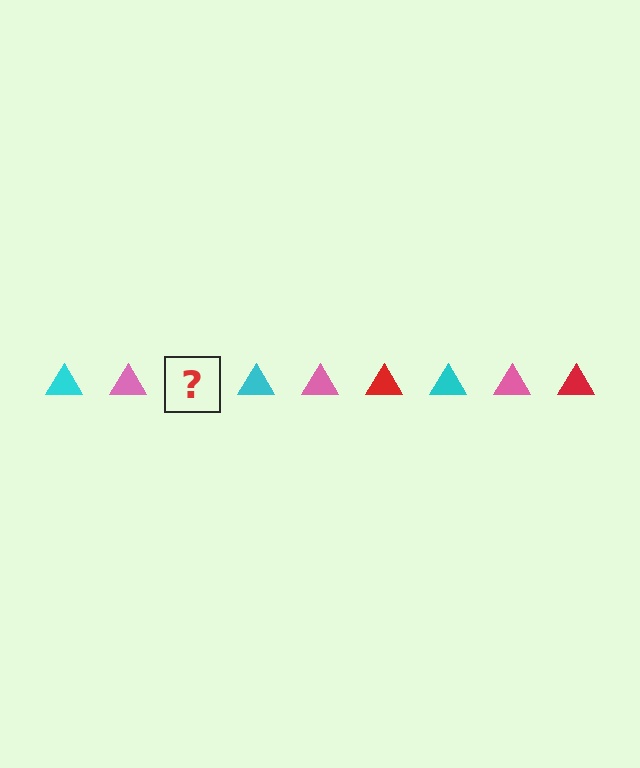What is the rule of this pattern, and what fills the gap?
The rule is that the pattern cycles through cyan, pink, red triangles. The gap should be filled with a red triangle.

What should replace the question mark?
The question mark should be replaced with a red triangle.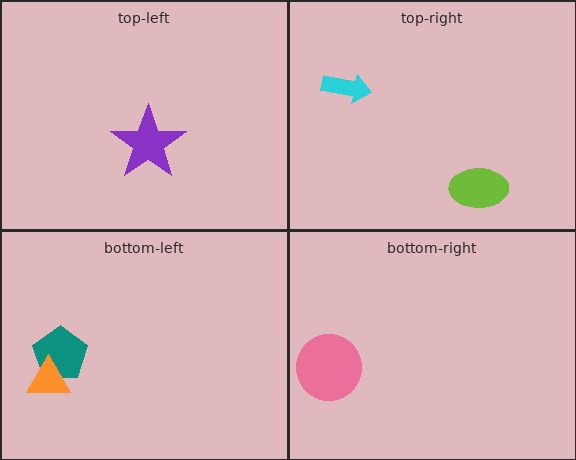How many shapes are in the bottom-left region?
2.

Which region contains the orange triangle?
The bottom-left region.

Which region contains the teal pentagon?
The bottom-left region.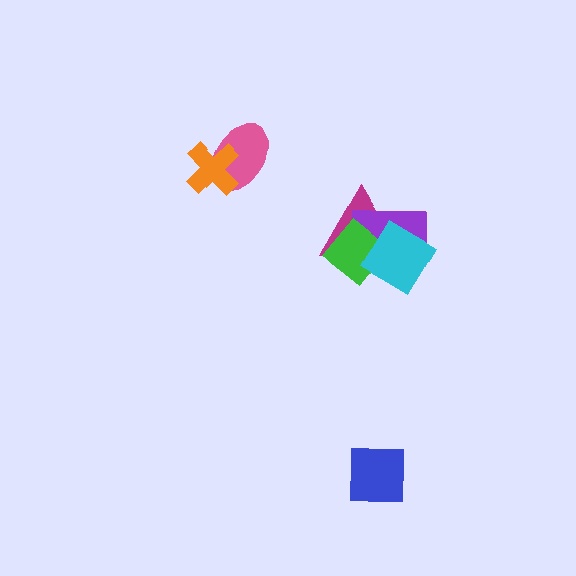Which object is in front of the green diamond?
The cyan diamond is in front of the green diamond.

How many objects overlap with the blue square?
0 objects overlap with the blue square.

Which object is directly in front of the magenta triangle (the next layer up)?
The purple rectangle is directly in front of the magenta triangle.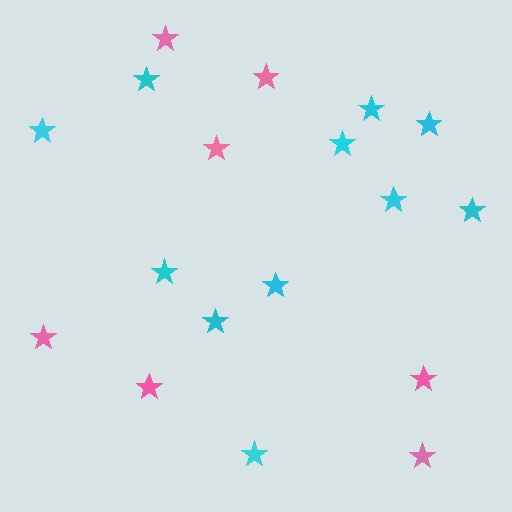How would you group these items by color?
There are 2 groups: one group of pink stars (7) and one group of cyan stars (11).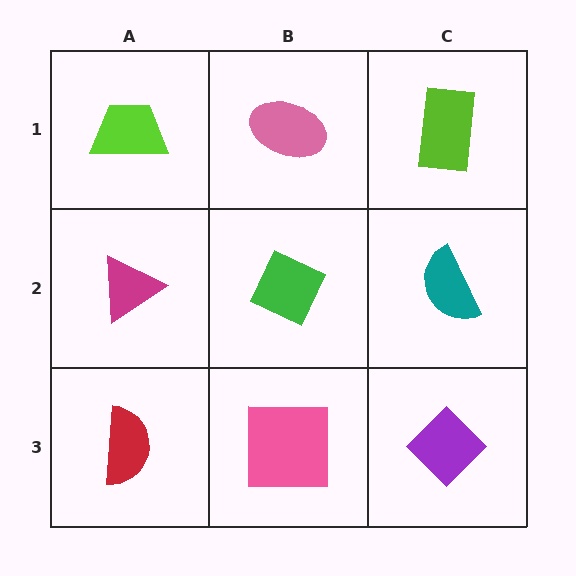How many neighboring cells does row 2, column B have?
4.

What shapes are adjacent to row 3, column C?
A teal semicircle (row 2, column C), a pink square (row 3, column B).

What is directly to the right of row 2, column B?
A teal semicircle.